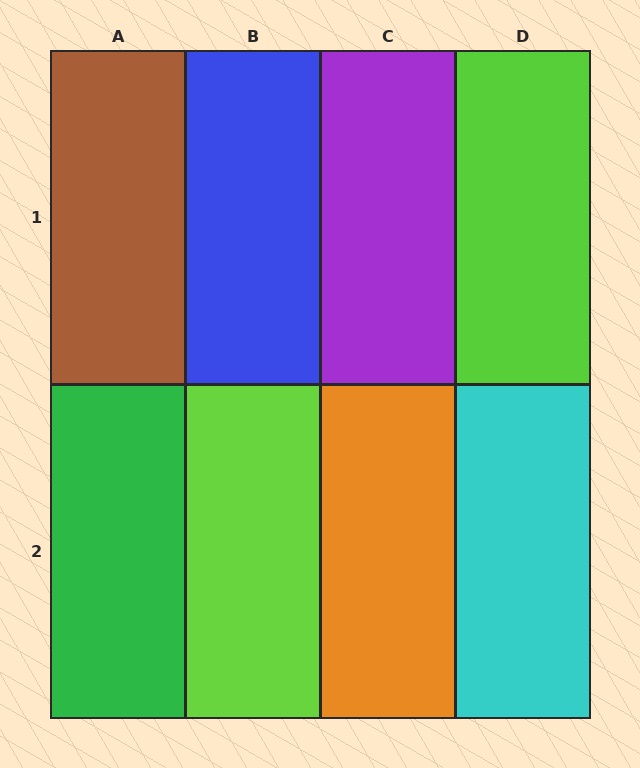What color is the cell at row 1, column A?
Brown.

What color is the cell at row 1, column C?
Purple.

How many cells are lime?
2 cells are lime.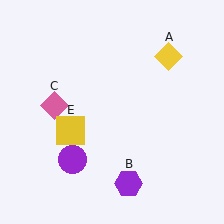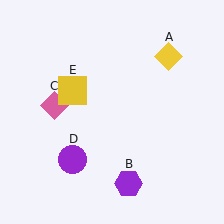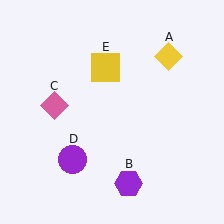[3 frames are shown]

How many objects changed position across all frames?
1 object changed position: yellow square (object E).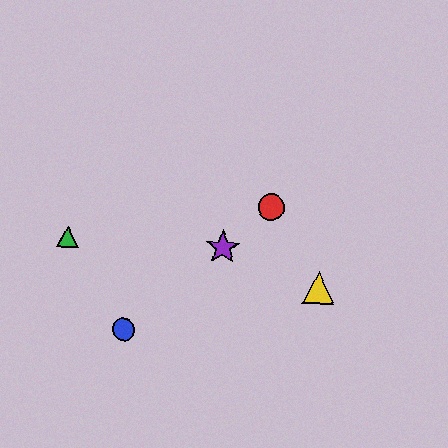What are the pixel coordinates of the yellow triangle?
The yellow triangle is at (319, 288).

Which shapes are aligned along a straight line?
The red circle, the blue circle, the purple star are aligned along a straight line.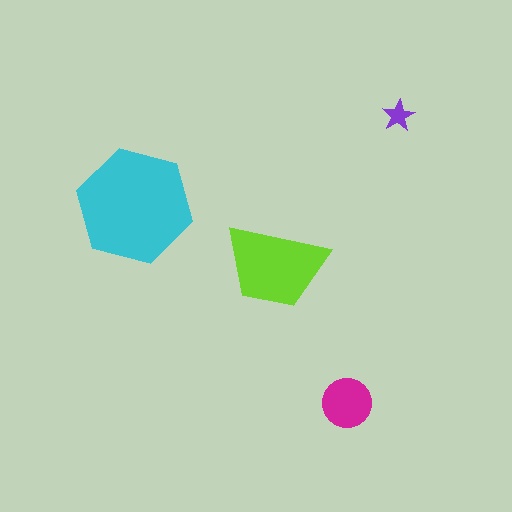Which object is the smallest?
The purple star.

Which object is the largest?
The cyan hexagon.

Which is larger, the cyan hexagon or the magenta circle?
The cyan hexagon.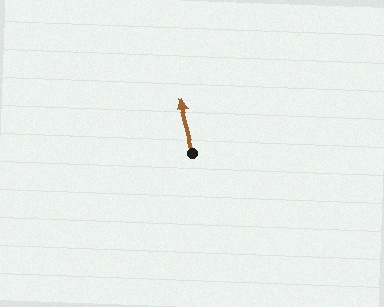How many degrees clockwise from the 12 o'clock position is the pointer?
Approximately 346 degrees.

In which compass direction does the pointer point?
North.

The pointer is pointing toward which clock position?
Roughly 12 o'clock.